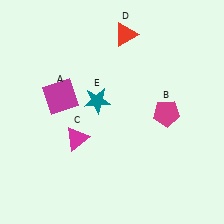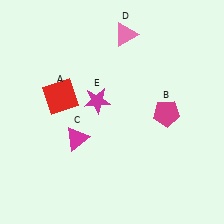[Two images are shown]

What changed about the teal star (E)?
In Image 1, E is teal. In Image 2, it changed to magenta.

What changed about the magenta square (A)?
In Image 1, A is magenta. In Image 2, it changed to red.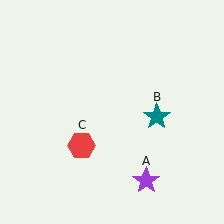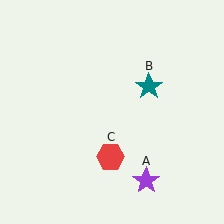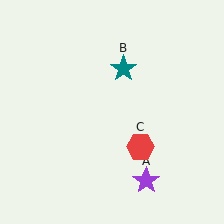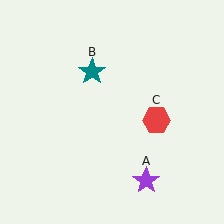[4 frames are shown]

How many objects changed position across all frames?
2 objects changed position: teal star (object B), red hexagon (object C).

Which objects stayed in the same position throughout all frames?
Purple star (object A) remained stationary.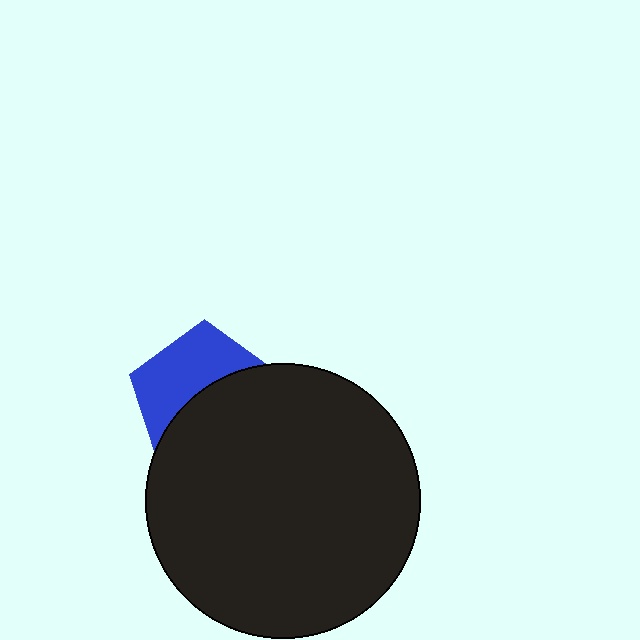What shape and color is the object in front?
The object in front is a black circle.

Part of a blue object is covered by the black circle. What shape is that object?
It is a pentagon.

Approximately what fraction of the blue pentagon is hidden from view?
Roughly 54% of the blue pentagon is hidden behind the black circle.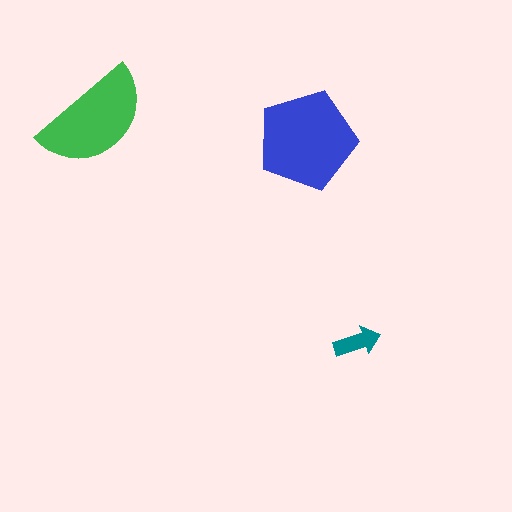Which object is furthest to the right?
The teal arrow is rightmost.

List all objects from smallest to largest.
The teal arrow, the green semicircle, the blue pentagon.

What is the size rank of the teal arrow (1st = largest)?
3rd.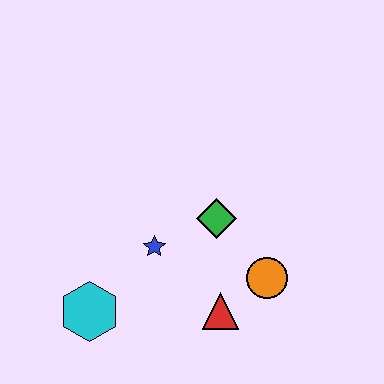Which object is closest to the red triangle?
The orange circle is closest to the red triangle.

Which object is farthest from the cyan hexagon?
The orange circle is farthest from the cyan hexagon.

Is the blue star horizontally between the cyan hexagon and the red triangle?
Yes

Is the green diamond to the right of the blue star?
Yes